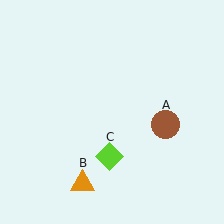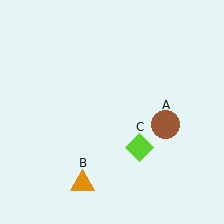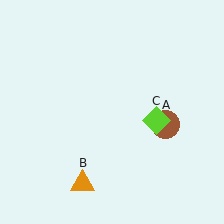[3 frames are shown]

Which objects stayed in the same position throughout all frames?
Brown circle (object A) and orange triangle (object B) remained stationary.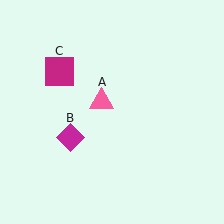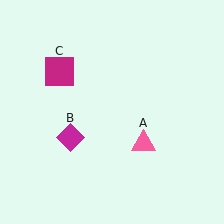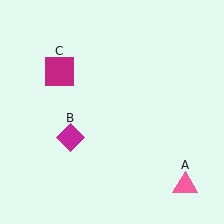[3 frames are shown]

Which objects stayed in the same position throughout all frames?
Magenta diamond (object B) and magenta square (object C) remained stationary.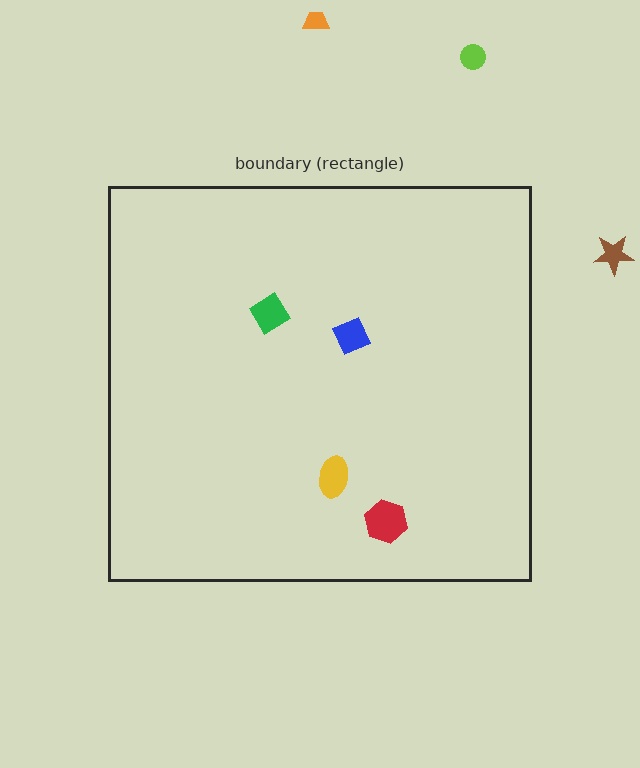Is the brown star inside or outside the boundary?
Outside.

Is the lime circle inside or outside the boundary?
Outside.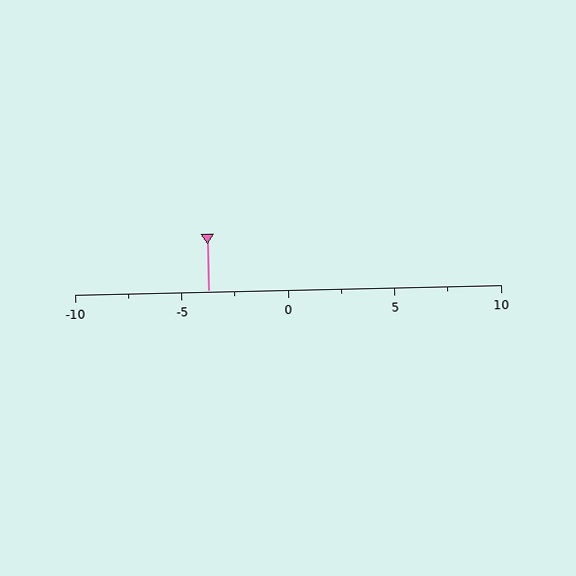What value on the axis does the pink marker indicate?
The marker indicates approximately -3.8.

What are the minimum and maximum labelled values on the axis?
The axis runs from -10 to 10.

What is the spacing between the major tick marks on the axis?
The major ticks are spaced 5 apart.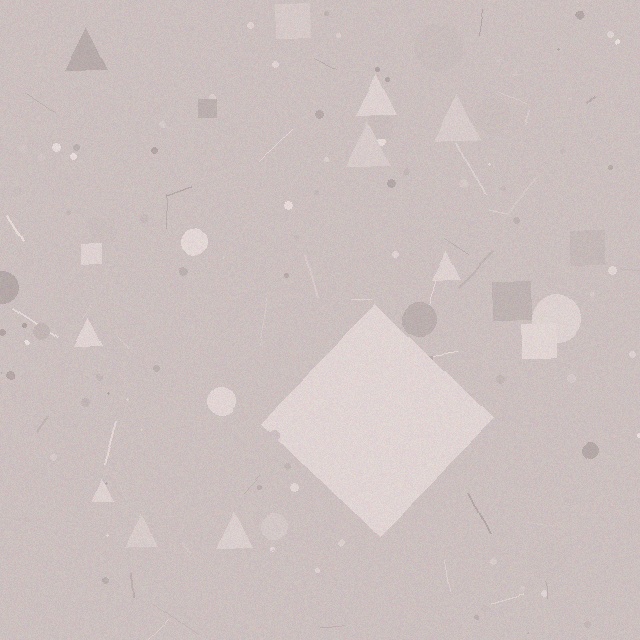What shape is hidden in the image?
A diamond is hidden in the image.